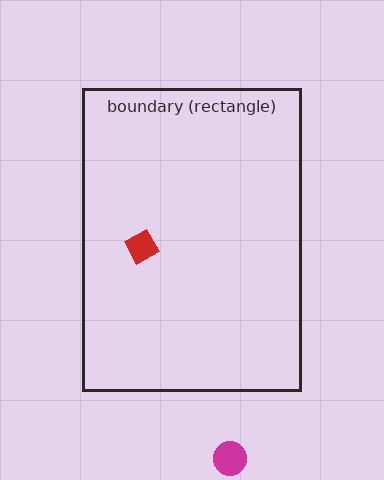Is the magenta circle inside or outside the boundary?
Outside.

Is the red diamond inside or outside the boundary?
Inside.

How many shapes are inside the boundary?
1 inside, 1 outside.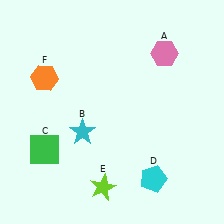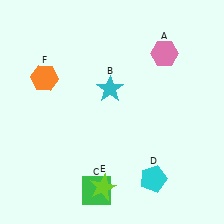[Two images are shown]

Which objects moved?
The objects that moved are: the cyan star (B), the green square (C).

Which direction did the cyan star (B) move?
The cyan star (B) moved up.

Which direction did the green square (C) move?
The green square (C) moved right.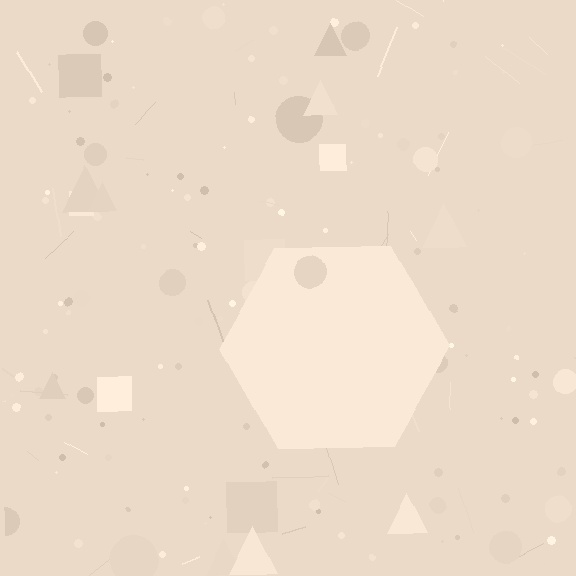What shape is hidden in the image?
A hexagon is hidden in the image.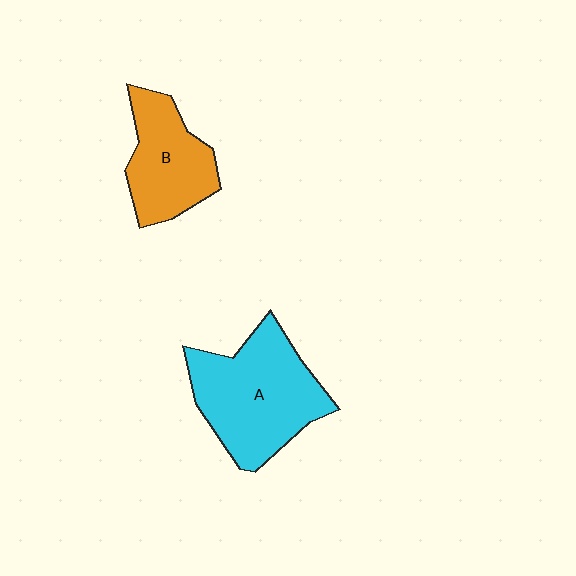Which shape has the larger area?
Shape A (cyan).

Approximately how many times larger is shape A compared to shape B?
Approximately 1.5 times.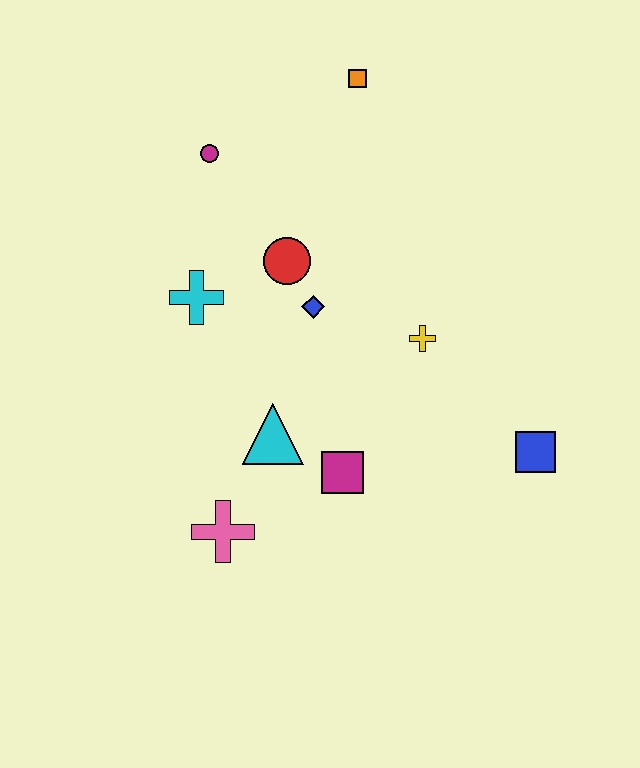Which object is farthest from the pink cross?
The orange square is farthest from the pink cross.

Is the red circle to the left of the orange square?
Yes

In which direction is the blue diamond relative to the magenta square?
The blue diamond is above the magenta square.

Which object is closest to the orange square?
The magenta circle is closest to the orange square.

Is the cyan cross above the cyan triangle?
Yes